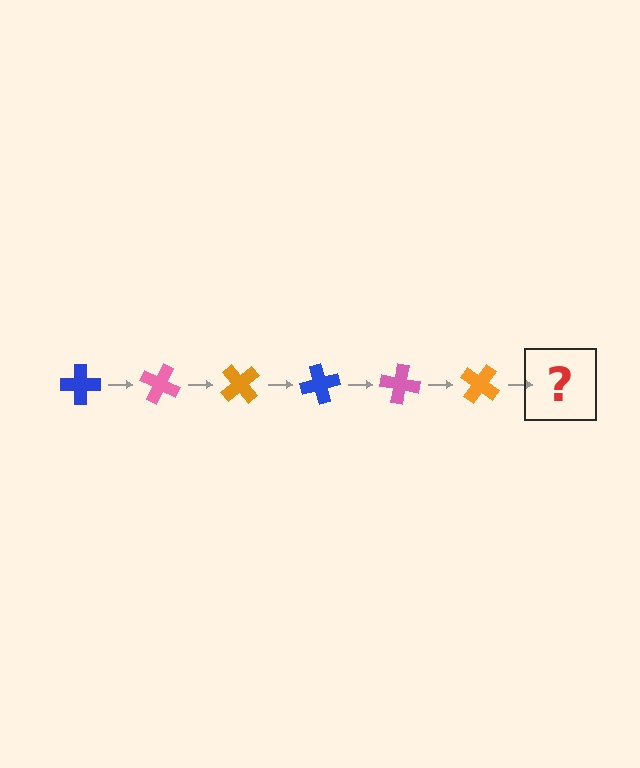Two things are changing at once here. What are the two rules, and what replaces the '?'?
The two rules are that it rotates 25 degrees each step and the color cycles through blue, pink, and orange. The '?' should be a blue cross, rotated 150 degrees from the start.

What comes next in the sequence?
The next element should be a blue cross, rotated 150 degrees from the start.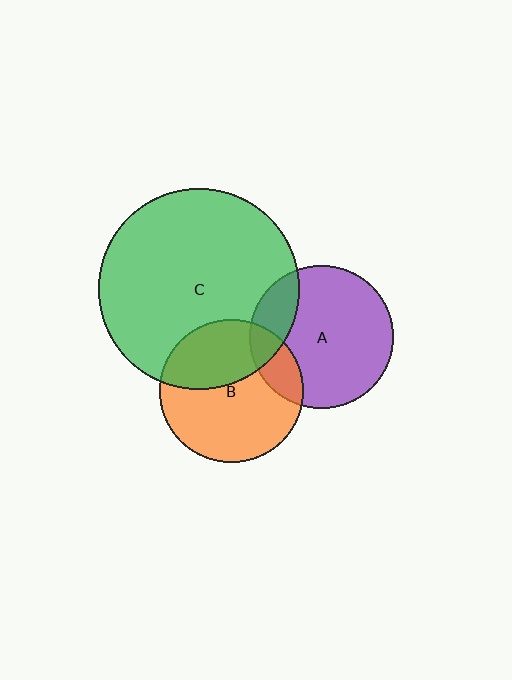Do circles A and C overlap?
Yes.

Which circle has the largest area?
Circle C (green).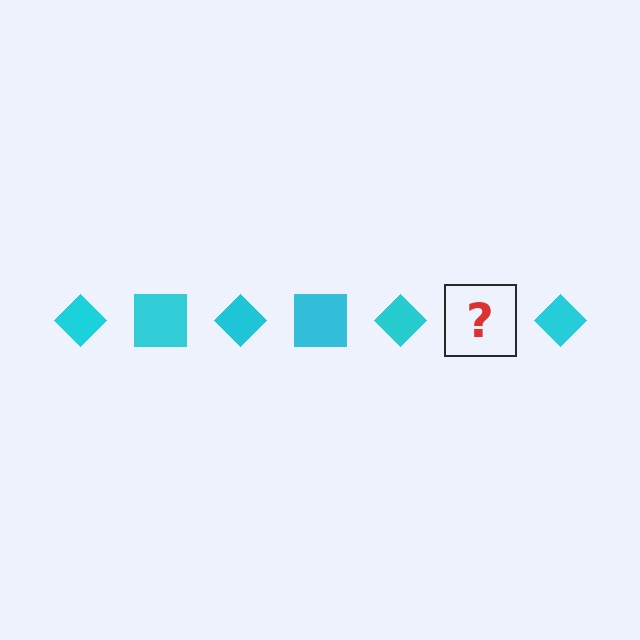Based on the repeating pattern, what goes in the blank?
The blank should be a cyan square.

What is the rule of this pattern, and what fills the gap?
The rule is that the pattern cycles through diamond, square shapes in cyan. The gap should be filled with a cyan square.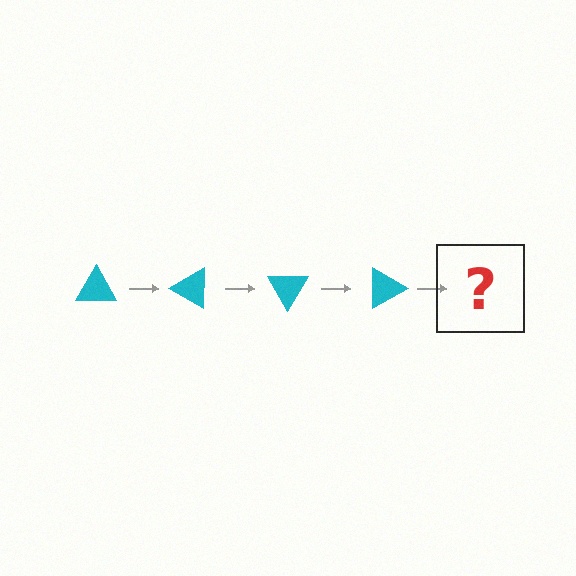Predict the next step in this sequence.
The next step is a cyan triangle rotated 120 degrees.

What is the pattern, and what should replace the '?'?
The pattern is that the triangle rotates 30 degrees each step. The '?' should be a cyan triangle rotated 120 degrees.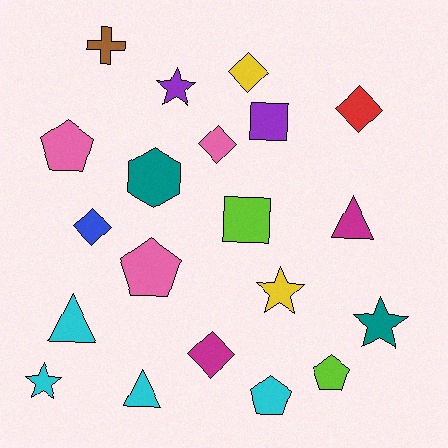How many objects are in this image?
There are 20 objects.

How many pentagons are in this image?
There are 4 pentagons.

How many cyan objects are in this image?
There are 4 cyan objects.